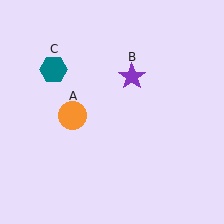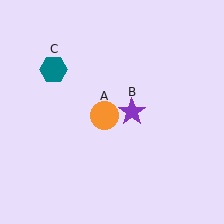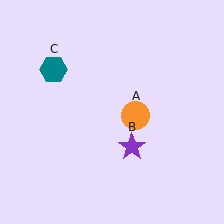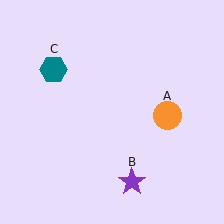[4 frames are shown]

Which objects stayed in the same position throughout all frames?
Teal hexagon (object C) remained stationary.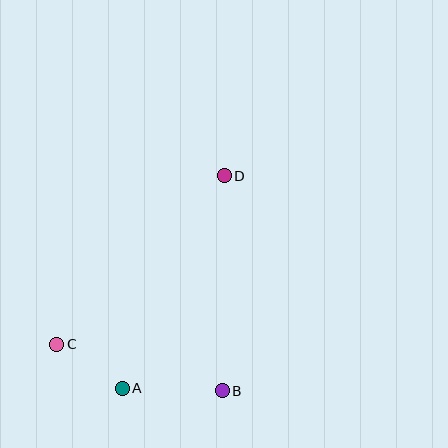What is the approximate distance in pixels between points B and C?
The distance between B and C is approximately 172 pixels.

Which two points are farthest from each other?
Points C and D are farthest from each other.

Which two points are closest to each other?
Points A and C are closest to each other.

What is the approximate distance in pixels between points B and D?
The distance between B and D is approximately 215 pixels.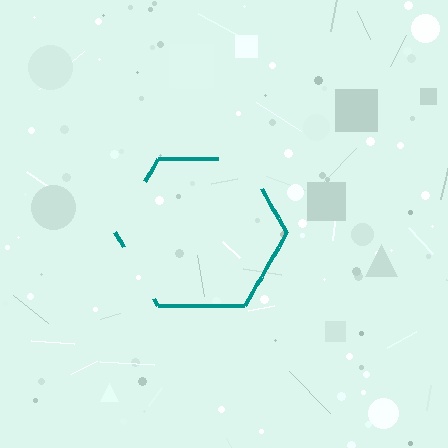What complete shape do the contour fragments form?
The contour fragments form a hexagon.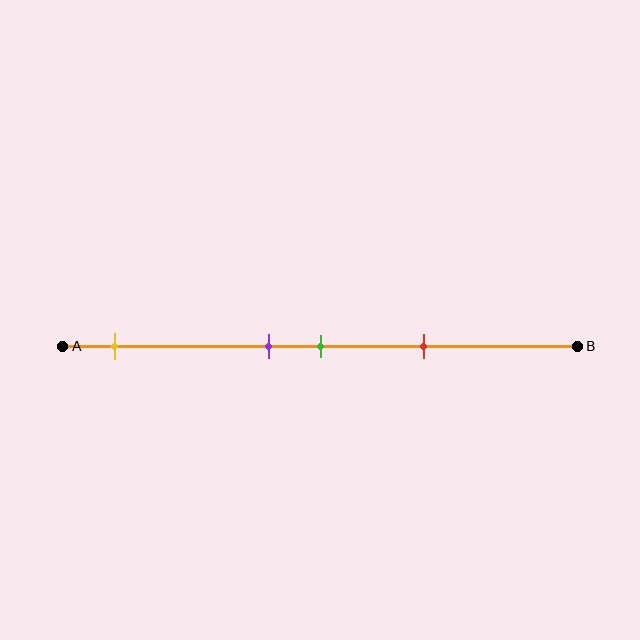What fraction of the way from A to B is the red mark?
The red mark is approximately 70% (0.7) of the way from A to B.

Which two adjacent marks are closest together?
The purple and green marks are the closest adjacent pair.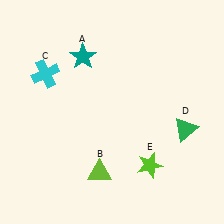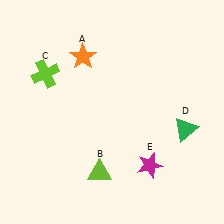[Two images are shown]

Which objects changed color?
A changed from teal to orange. C changed from cyan to lime. E changed from lime to magenta.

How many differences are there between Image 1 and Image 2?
There are 3 differences between the two images.